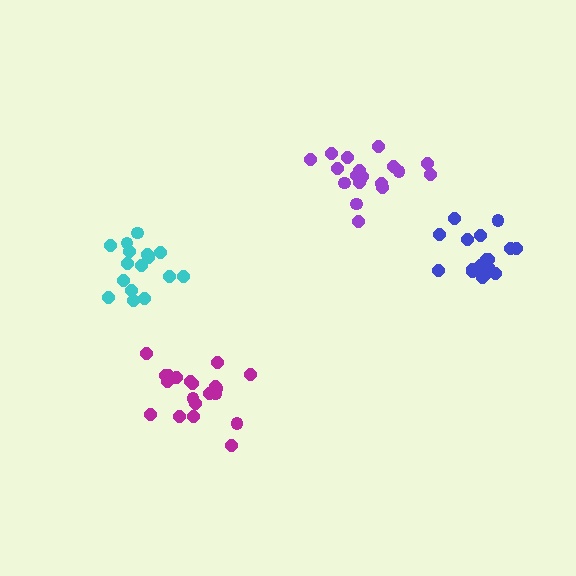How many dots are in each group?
Group 1: 19 dots, Group 2: 20 dots, Group 3: 16 dots, Group 4: 17 dots (72 total).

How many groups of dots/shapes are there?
There are 4 groups.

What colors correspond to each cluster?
The clusters are colored: purple, magenta, cyan, blue.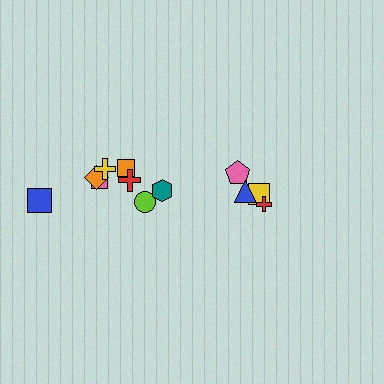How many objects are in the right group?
There are 4 objects.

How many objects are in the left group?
There are 8 objects.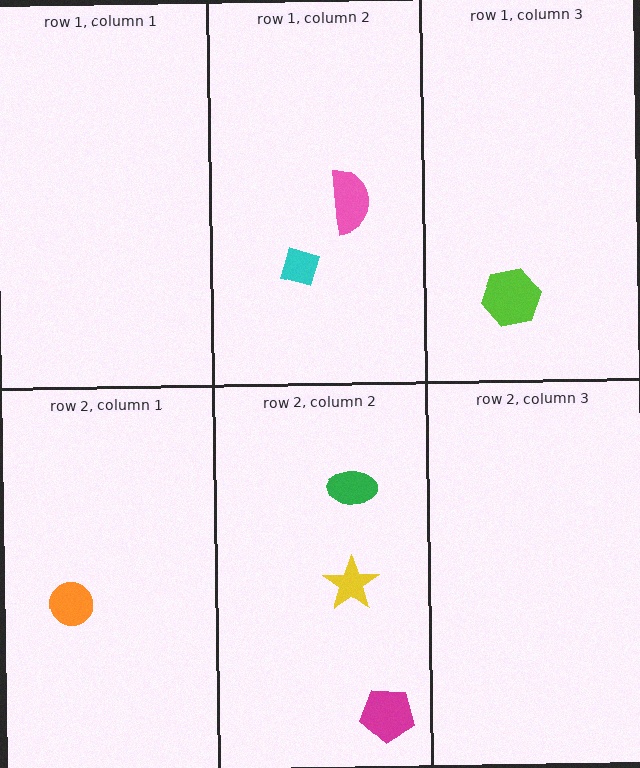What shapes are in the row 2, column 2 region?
The magenta pentagon, the yellow star, the green ellipse.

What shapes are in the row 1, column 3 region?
The lime hexagon.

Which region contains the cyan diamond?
The row 1, column 2 region.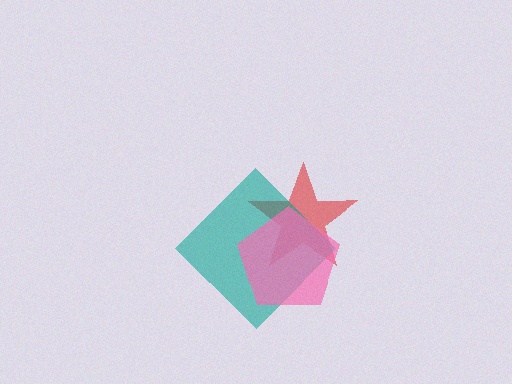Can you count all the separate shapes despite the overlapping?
Yes, there are 3 separate shapes.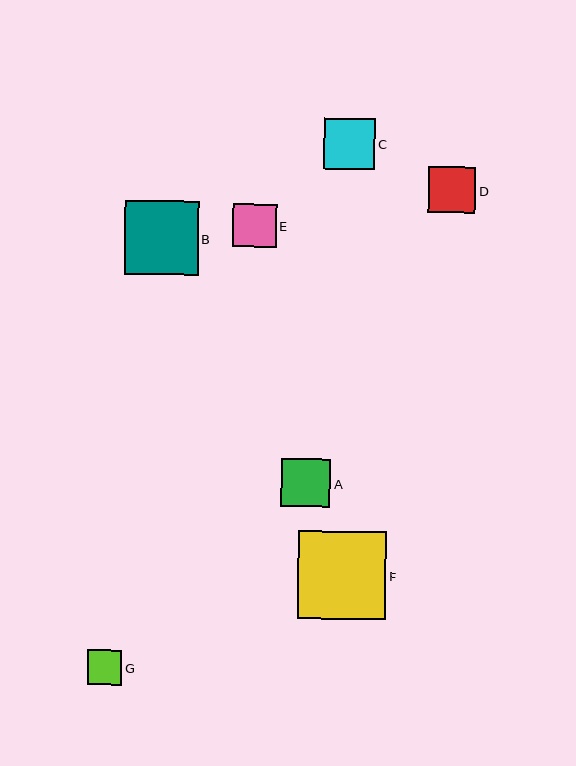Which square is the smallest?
Square G is the smallest with a size of approximately 34 pixels.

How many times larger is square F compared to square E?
Square F is approximately 2.0 times the size of square E.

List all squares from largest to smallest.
From largest to smallest: F, B, C, A, D, E, G.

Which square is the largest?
Square F is the largest with a size of approximately 88 pixels.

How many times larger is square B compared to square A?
Square B is approximately 1.5 times the size of square A.